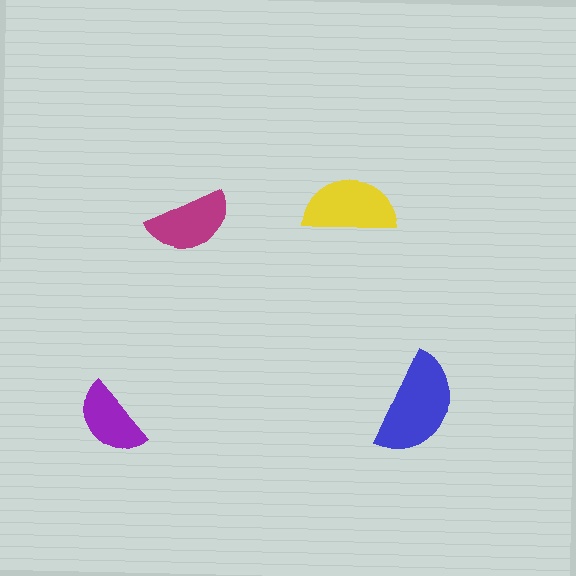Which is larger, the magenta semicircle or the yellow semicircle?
The yellow one.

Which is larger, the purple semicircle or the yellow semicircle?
The yellow one.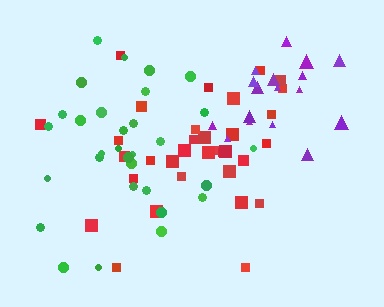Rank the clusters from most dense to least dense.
purple, green, red.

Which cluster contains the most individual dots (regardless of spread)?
Red (33).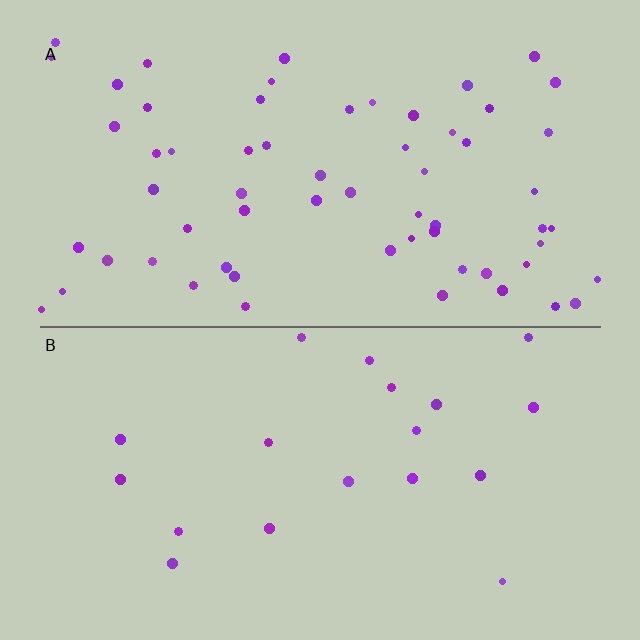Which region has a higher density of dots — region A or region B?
A (the top).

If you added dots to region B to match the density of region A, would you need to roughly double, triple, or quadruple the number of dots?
Approximately triple.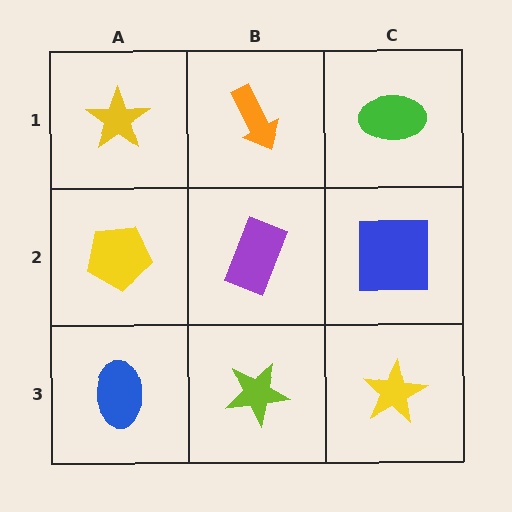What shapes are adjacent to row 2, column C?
A green ellipse (row 1, column C), a yellow star (row 3, column C), a purple rectangle (row 2, column B).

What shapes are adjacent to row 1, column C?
A blue square (row 2, column C), an orange arrow (row 1, column B).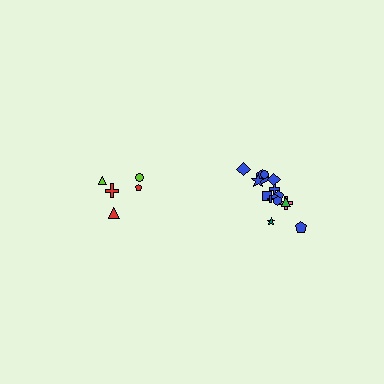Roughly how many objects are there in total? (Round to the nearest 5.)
Roughly 20 objects in total.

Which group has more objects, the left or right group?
The right group.